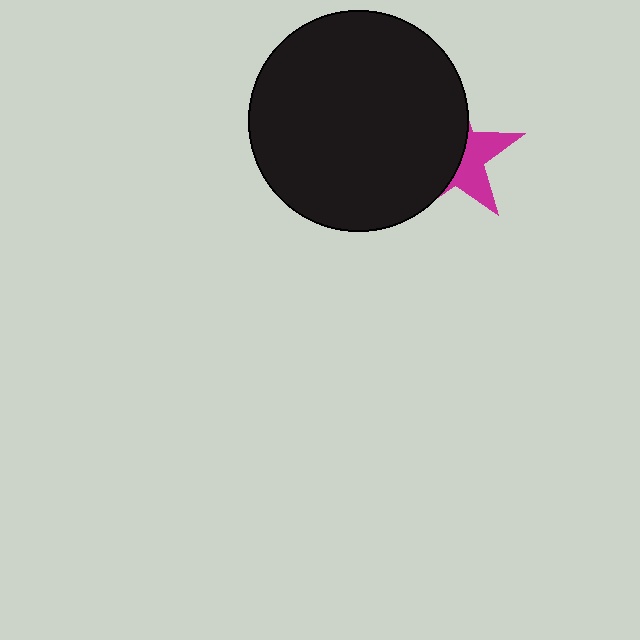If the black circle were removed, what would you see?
You would see the complete magenta star.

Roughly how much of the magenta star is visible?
A small part of it is visible (roughly 40%).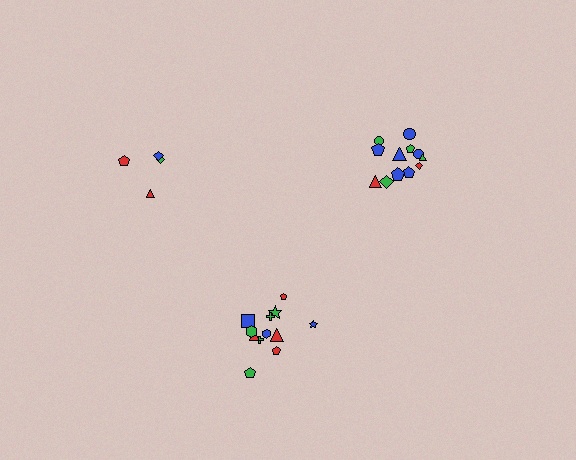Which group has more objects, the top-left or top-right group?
The top-right group.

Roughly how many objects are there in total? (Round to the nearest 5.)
Roughly 30 objects in total.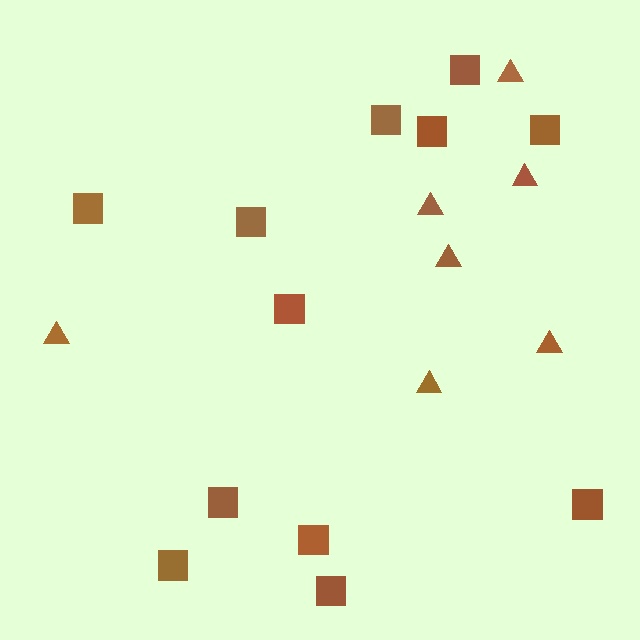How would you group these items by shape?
There are 2 groups: one group of squares (12) and one group of triangles (7).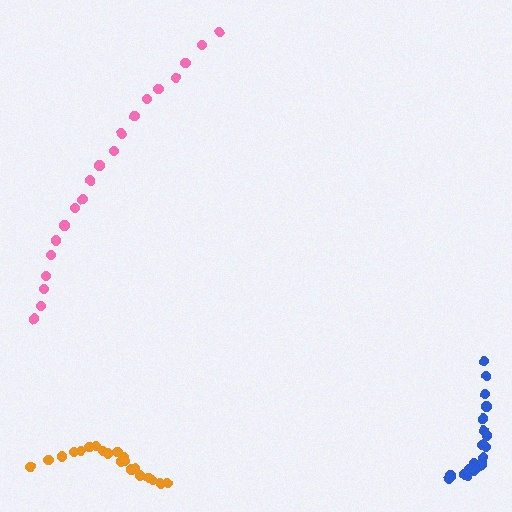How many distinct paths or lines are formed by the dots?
There are 3 distinct paths.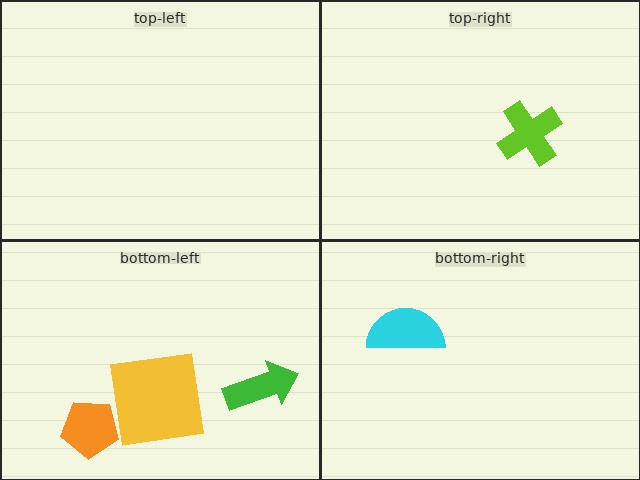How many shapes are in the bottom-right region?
1.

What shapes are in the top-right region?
The lime cross.